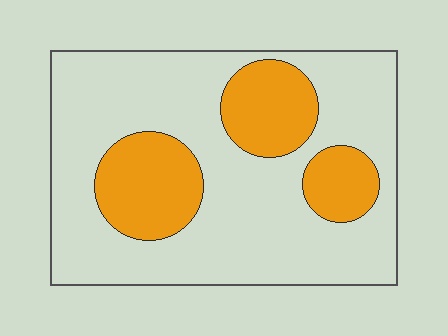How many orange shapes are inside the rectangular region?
3.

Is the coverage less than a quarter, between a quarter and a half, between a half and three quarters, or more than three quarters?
Between a quarter and a half.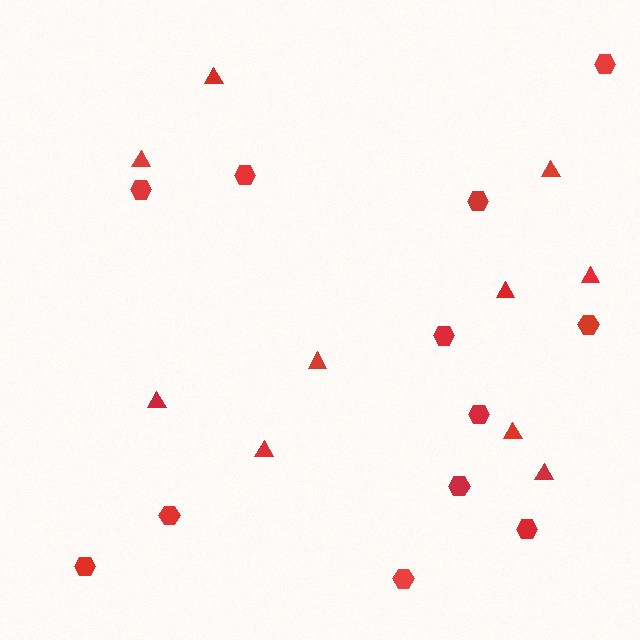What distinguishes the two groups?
There are 2 groups: one group of hexagons (12) and one group of triangles (10).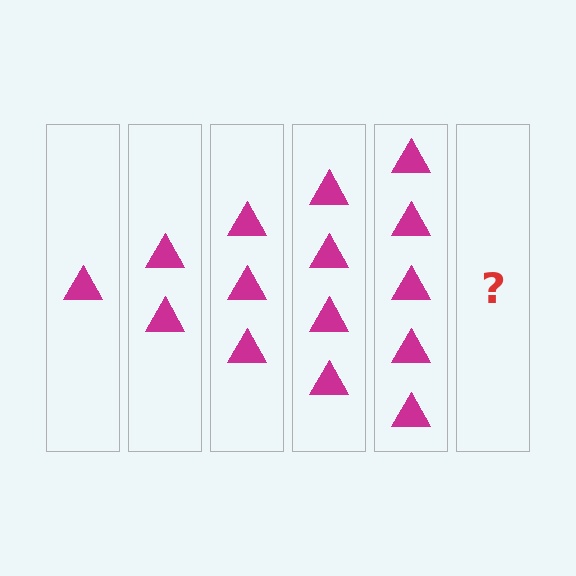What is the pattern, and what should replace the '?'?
The pattern is that each step adds one more triangle. The '?' should be 6 triangles.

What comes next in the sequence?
The next element should be 6 triangles.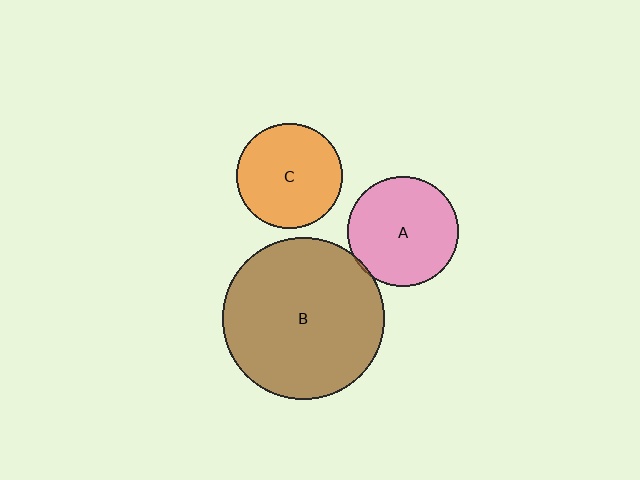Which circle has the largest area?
Circle B (brown).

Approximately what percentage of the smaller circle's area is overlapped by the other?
Approximately 5%.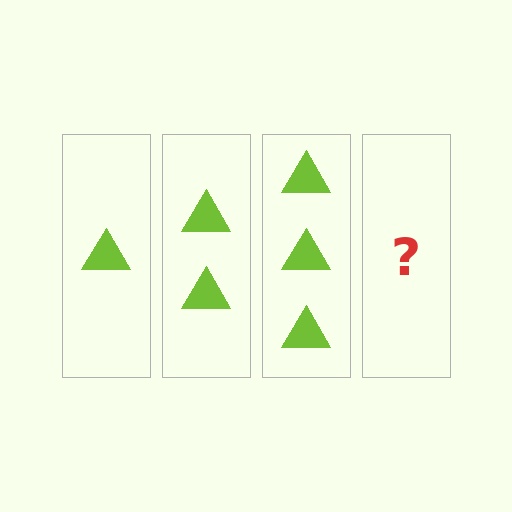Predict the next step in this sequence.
The next step is 4 triangles.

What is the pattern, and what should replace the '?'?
The pattern is that each step adds one more triangle. The '?' should be 4 triangles.